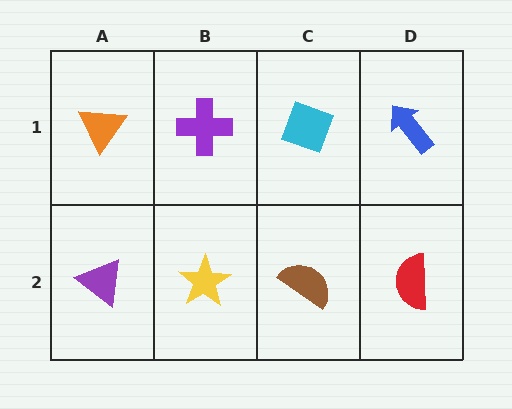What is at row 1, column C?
A cyan diamond.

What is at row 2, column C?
A brown semicircle.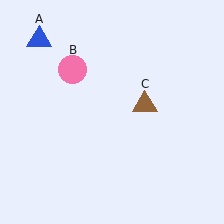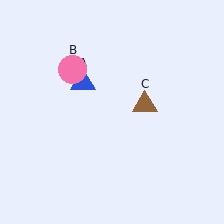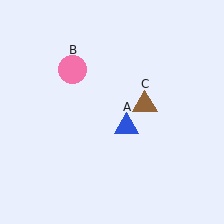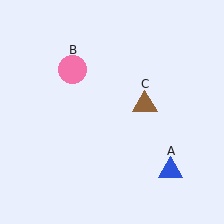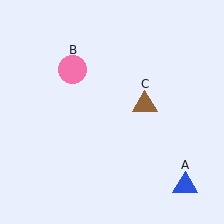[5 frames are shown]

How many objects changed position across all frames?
1 object changed position: blue triangle (object A).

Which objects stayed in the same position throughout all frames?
Pink circle (object B) and brown triangle (object C) remained stationary.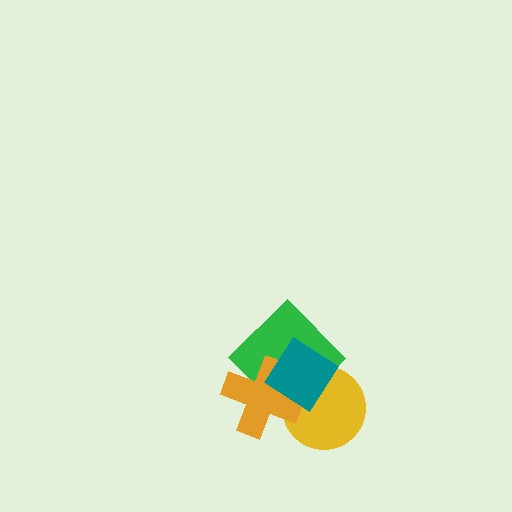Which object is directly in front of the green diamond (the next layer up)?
The yellow circle is directly in front of the green diamond.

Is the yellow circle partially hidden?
Yes, it is partially covered by another shape.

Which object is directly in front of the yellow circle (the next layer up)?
The orange cross is directly in front of the yellow circle.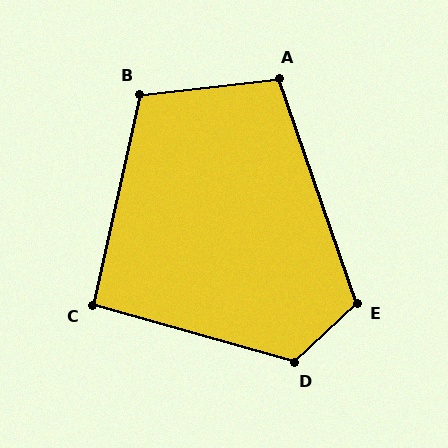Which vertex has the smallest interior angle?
C, at approximately 93 degrees.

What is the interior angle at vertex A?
Approximately 103 degrees (obtuse).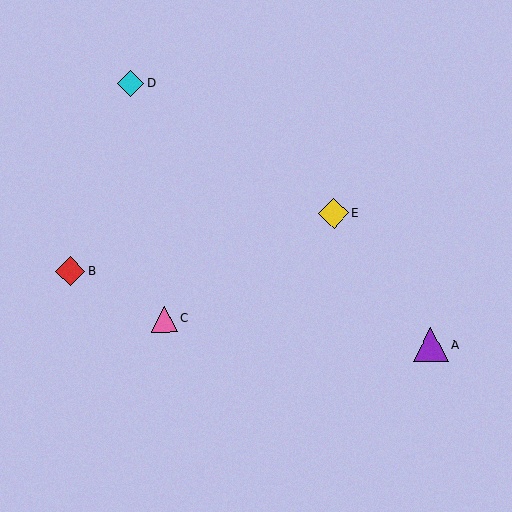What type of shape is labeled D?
Shape D is a cyan diamond.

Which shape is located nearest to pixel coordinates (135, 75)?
The cyan diamond (labeled D) at (131, 84) is nearest to that location.